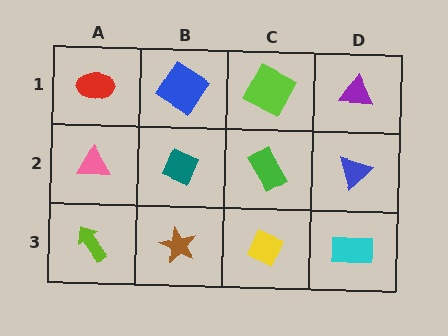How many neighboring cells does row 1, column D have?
2.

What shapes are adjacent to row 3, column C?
A green rectangle (row 2, column C), a brown star (row 3, column B), a cyan rectangle (row 3, column D).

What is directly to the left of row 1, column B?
A red ellipse.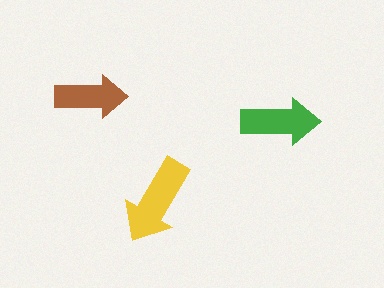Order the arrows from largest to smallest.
the yellow one, the green one, the brown one.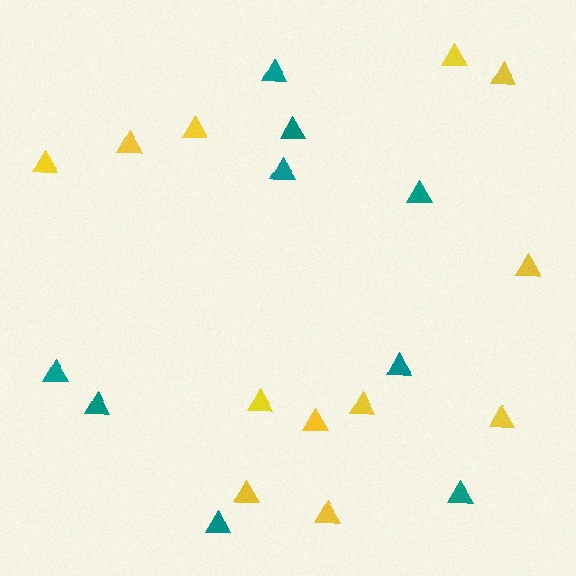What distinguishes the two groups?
There are 2 groups: one group of yellow triangles (12) and one group of teal triangles (9).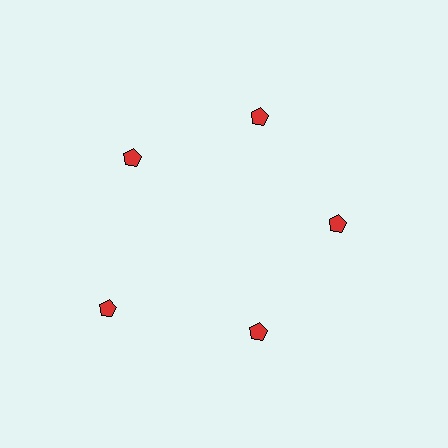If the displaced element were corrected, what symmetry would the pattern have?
It would have 5-fold rotational symmetry — the pattern would map onto itself every 72 degrees.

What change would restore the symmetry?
The symmetry would be restored by moving it inward, back onto the ring so that all 5 pentagons sit at equal angles and equal distance from the center.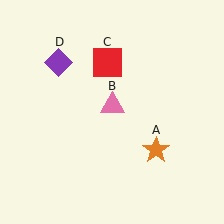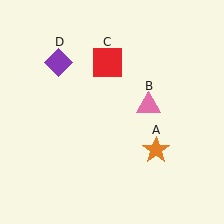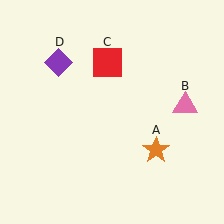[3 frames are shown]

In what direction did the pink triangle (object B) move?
The pink triangle (object B) moved right.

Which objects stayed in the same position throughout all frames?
Orange star (object A) and red square (object C) and purple diamond (object D) remained stationary.